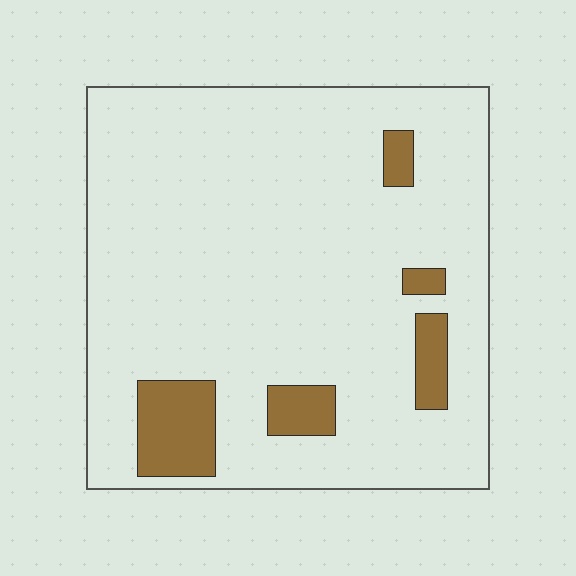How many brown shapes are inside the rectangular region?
5.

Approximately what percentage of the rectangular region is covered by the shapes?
Approximately 10%.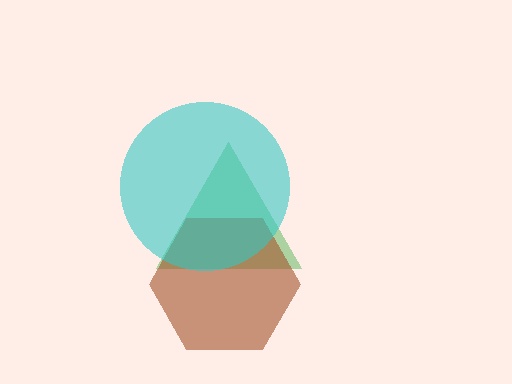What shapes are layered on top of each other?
The layered shapes are: a green triangle, a brown hexagon, a cyan circle.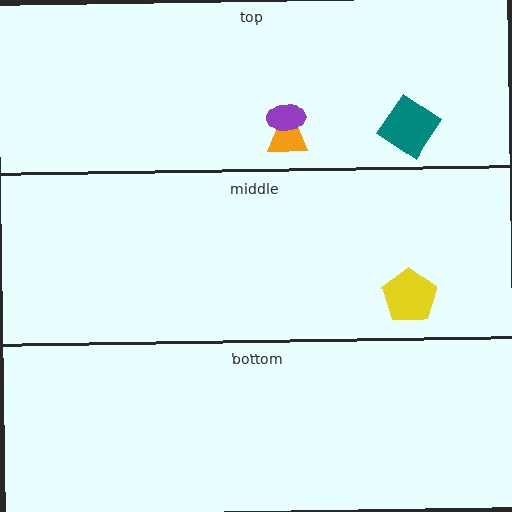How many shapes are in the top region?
3.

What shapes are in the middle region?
The yellow pentagon.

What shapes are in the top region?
The orange trapezoid, the teal diamond, the purple ellipse.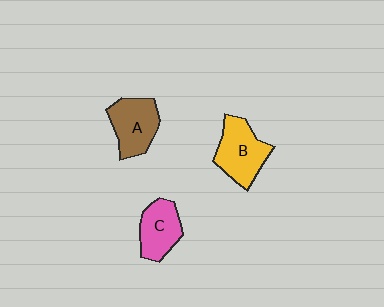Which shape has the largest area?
Shape B (yellow).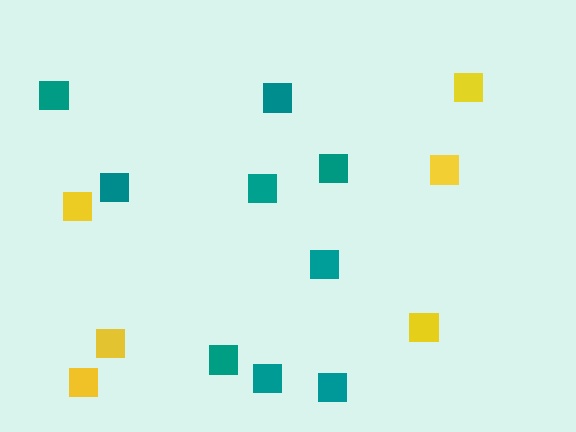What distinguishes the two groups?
There are 2 groups: one group of yellow squares (6) and one group of teal squares (9).